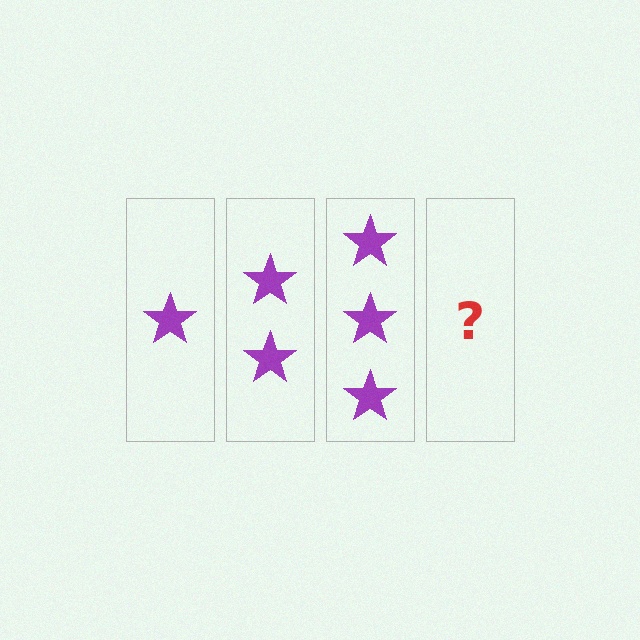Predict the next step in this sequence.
The next step is 4 stars.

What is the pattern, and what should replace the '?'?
The pattern is that each step adds one more star. The '?' should be 4 stars.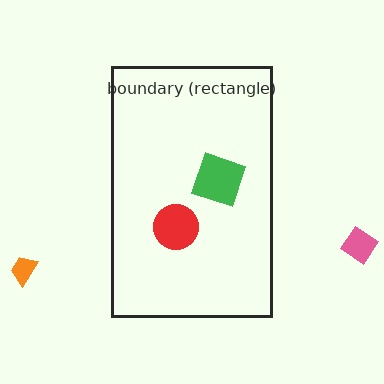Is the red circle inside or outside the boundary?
Inside.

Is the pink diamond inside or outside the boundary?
Outside.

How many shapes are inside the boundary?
2 inside, 2 outside.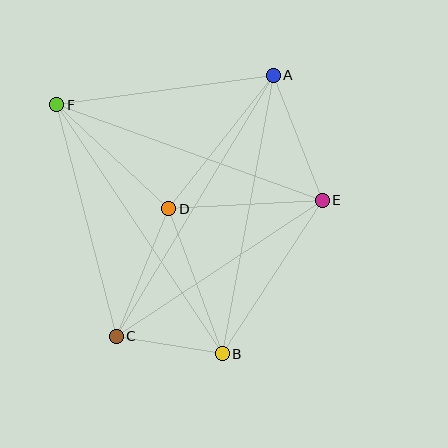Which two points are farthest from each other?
Points A and C are farthest from each other.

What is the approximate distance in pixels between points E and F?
The distance between E and F is approximately 282 pixels.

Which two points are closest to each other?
Points B and C are closest to each other.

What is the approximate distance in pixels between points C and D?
The distance between C and D is approximately 138 pixels.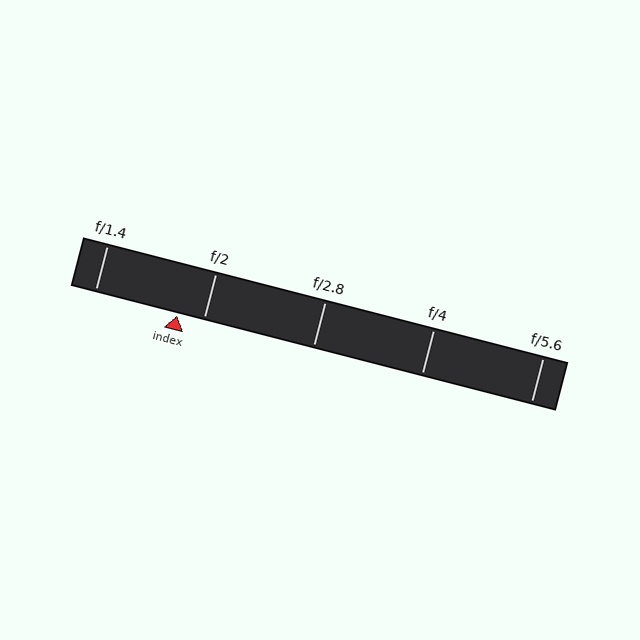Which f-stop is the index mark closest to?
The index mark is closest to f/2.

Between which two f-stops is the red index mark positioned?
The index mark is between f/1.4 and f/2.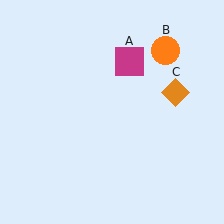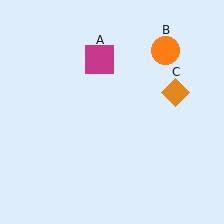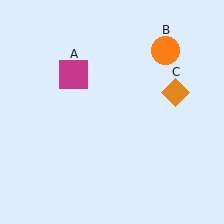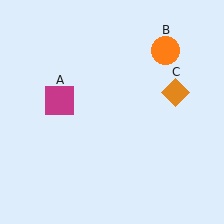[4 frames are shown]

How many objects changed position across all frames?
1 object changed position: magenta square (object A).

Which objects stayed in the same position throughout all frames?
Orange circle (object B) and orange diamond (object C) remained stationary.